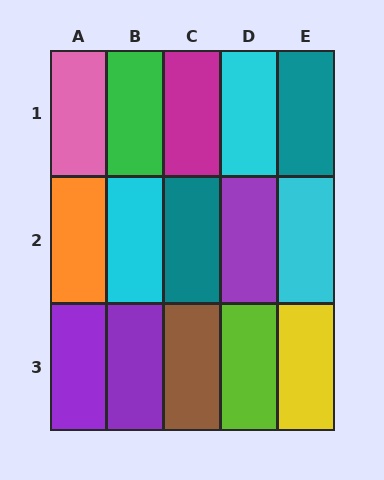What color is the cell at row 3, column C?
Brown.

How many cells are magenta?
1 cell is magenta.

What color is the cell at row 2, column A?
Orange.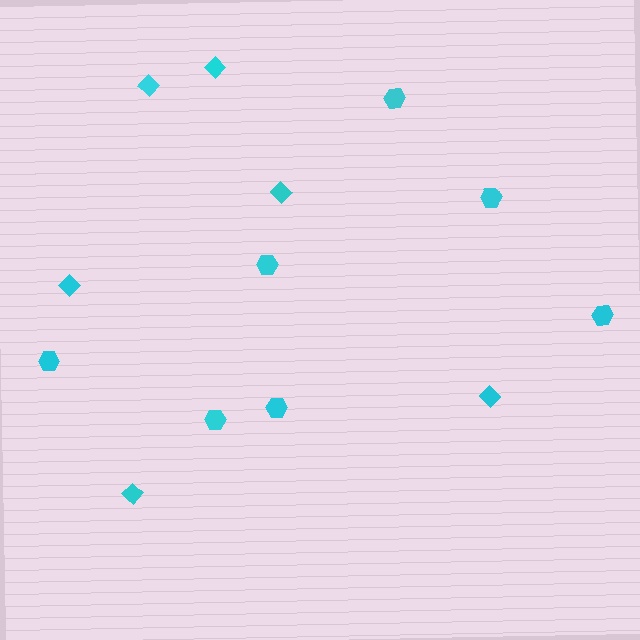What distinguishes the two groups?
There are 2 groups: one group of diamonds (6) and one group of hexagons (7).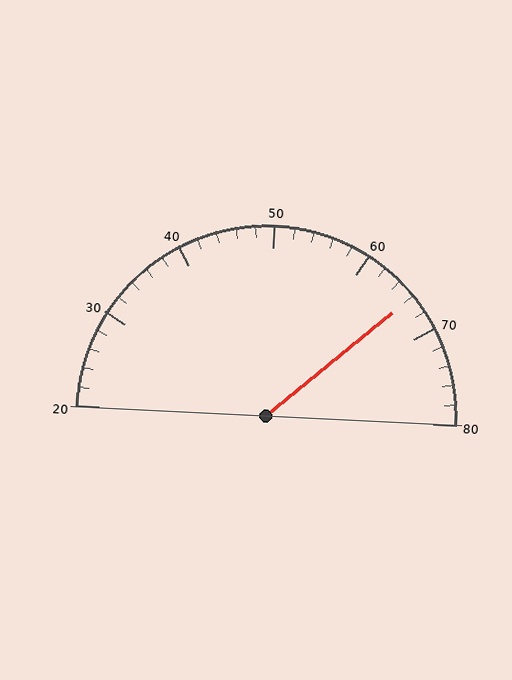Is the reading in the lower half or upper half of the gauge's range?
The reading is in the upper half of the range (20 to 80).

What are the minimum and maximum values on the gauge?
The gauge ranges from 20 to 80.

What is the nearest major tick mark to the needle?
The nearest major tick mark is 70.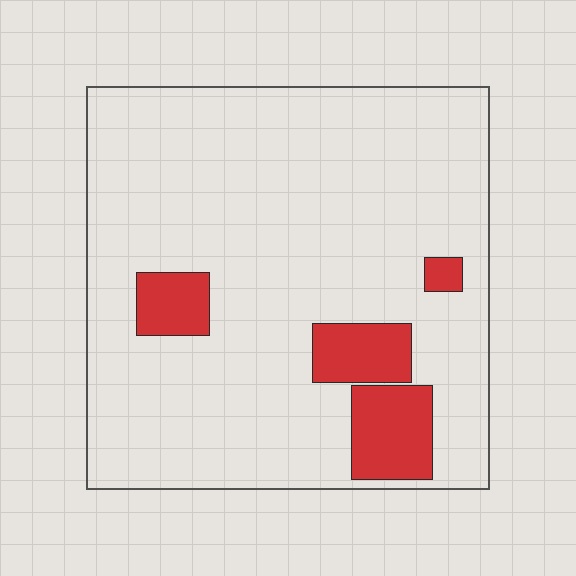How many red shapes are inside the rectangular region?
4.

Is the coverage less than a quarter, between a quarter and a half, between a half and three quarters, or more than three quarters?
Less than a quarter.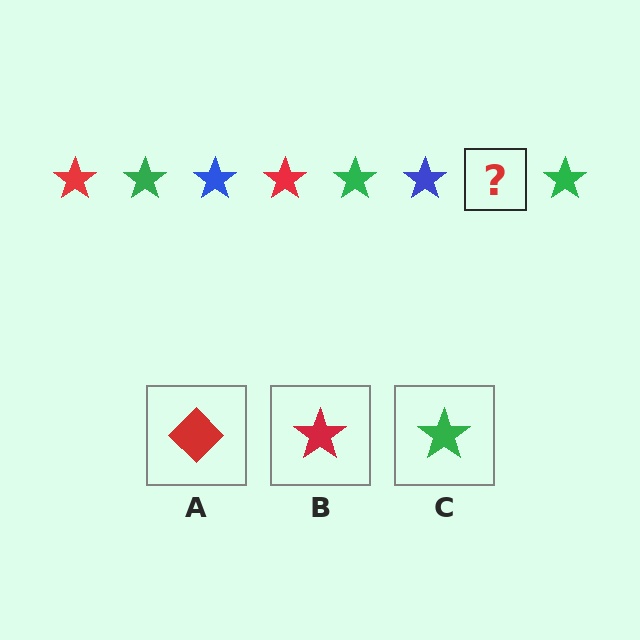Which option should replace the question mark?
Option B.